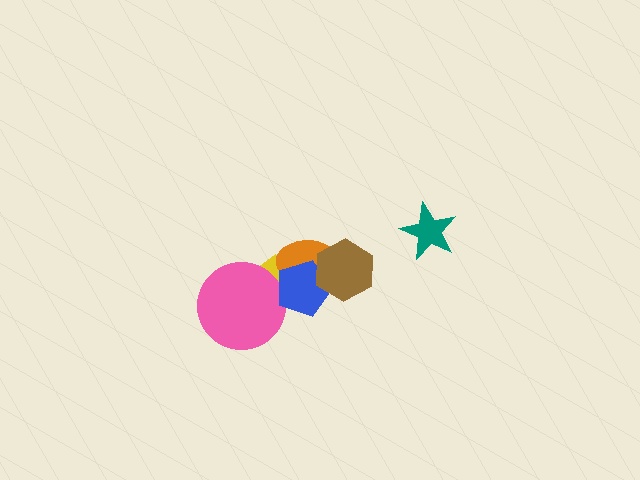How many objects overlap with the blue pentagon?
4 objects overlap with the blue pentagon.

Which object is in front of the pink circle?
The blue pentagon is in front of the pink circle.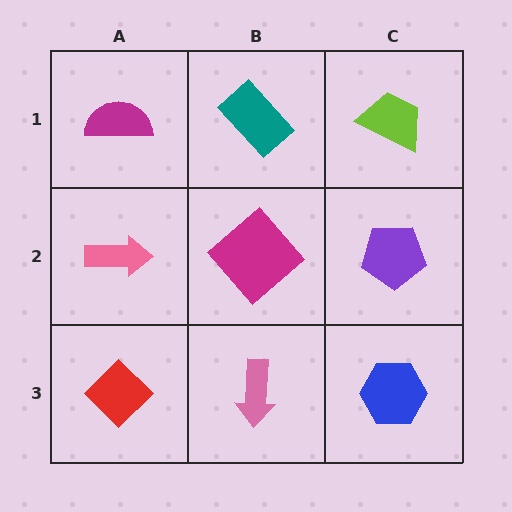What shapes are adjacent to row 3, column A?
A pink arrow (row 2, column A), a pink arrow (row 3, column B).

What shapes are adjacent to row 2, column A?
A magenta semicircle (row 1, column A), a red diamond (row 3, column A), a magenta diamond (row 2, column B).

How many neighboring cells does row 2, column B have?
4.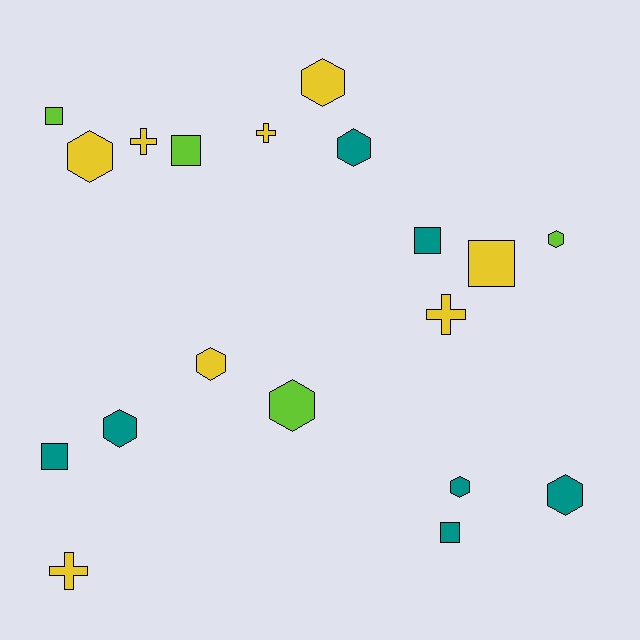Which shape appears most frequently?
Hexagon, with 9 objects.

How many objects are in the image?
There are 19 objects.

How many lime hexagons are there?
There are 2 lime hexagons.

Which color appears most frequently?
Yellow, with 8 objects.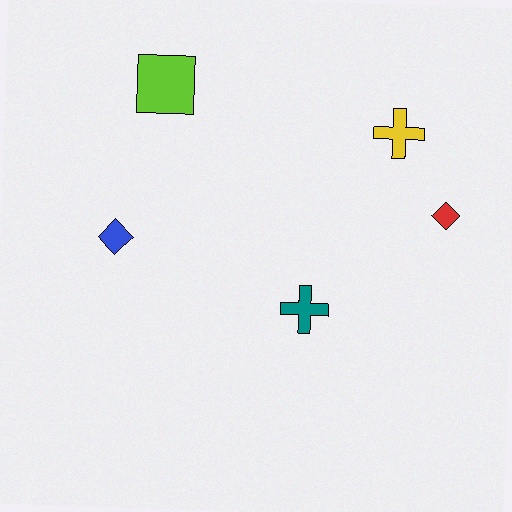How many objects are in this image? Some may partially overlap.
There are 5 objects.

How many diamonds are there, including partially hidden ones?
There are 2 diamonds.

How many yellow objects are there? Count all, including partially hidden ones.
There is 1 yellow object.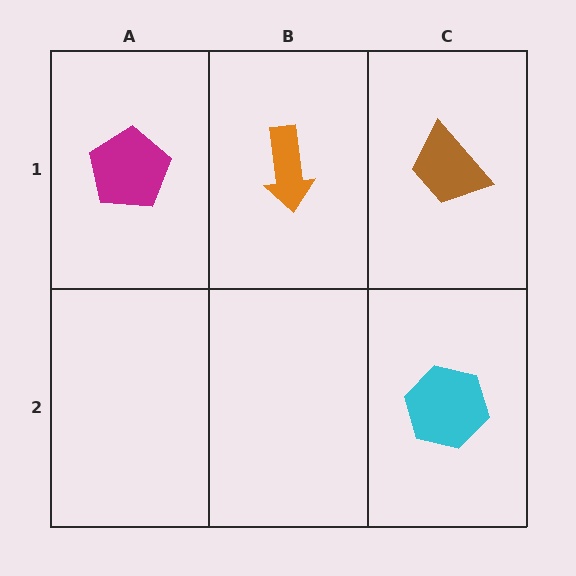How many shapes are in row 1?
3 shapes.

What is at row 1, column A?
A magenta pentagon.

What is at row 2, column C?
A cyan hexagon.